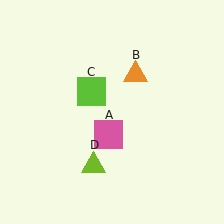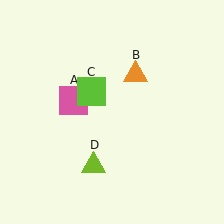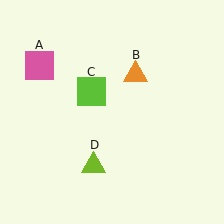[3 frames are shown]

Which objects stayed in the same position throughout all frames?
Orange triangle (object B) and lime square (object C) and lime triangle (object D) remained stationary.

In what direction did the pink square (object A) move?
The pink square (object A) moved up and to the left.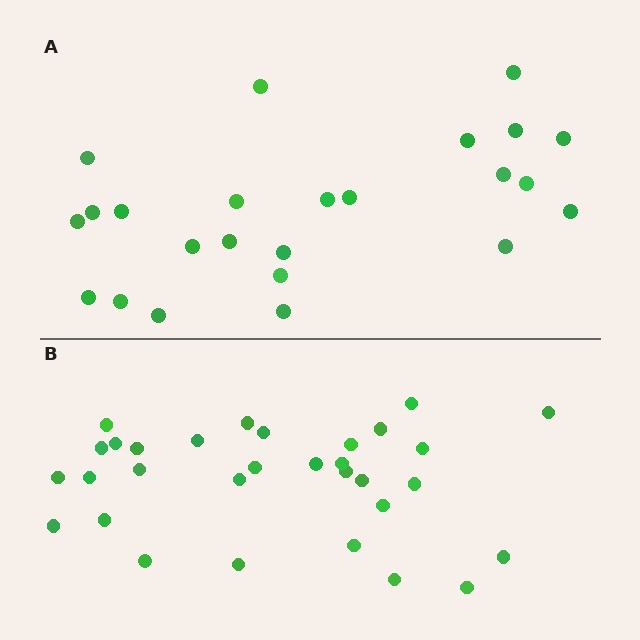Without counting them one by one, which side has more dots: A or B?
Region B (the bottom region) has more dots.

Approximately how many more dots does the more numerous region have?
Region B has roughly 8 or so more dots than region A.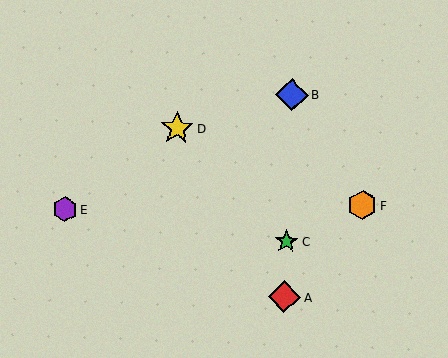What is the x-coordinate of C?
Object C is at x≈287.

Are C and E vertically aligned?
No, C is at x≈287 and E is at x≈65.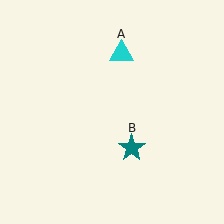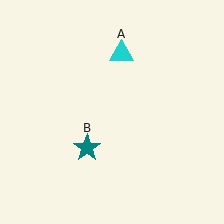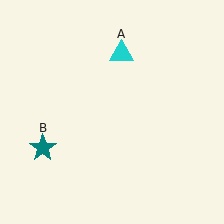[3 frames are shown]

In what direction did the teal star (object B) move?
The teal star (object B) moved left.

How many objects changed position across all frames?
1 object changed position: teal star (object B).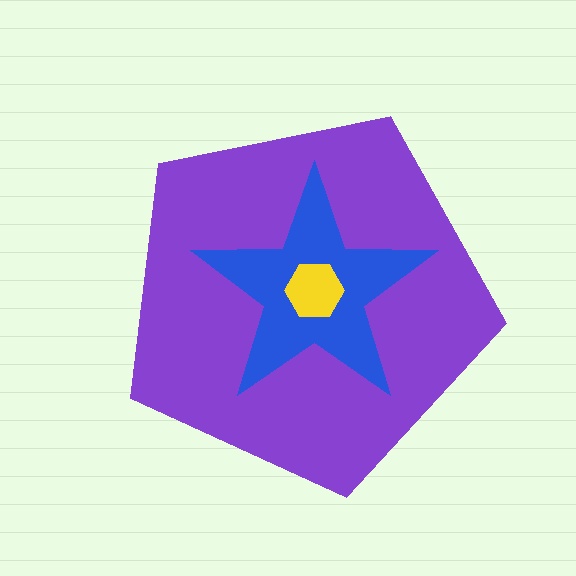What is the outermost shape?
The purple pentagon.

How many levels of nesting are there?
3.